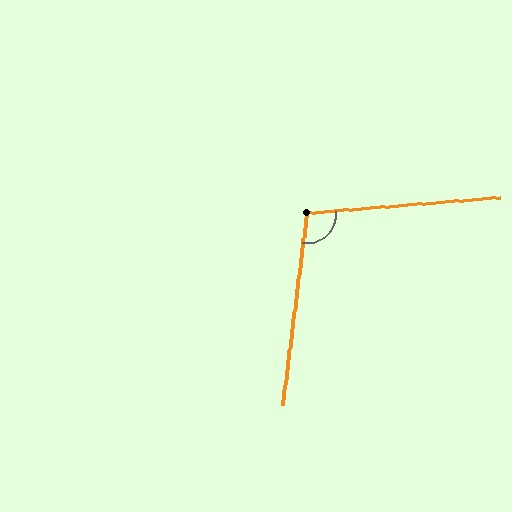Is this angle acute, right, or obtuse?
It is obtuse.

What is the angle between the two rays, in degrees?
Approximately 102 degrees.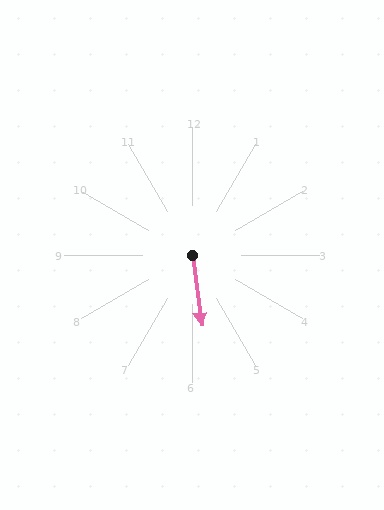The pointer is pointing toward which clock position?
Roughly 6 o'clock.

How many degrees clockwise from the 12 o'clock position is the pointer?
Approximately 173 degrees.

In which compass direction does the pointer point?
South.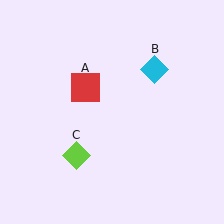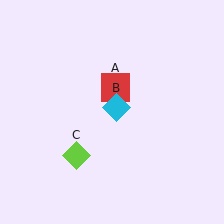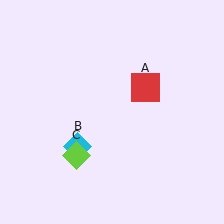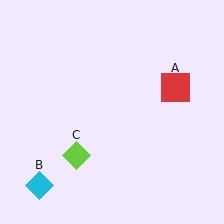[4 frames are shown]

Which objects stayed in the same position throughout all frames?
Lime diamond (object C) remained stationary.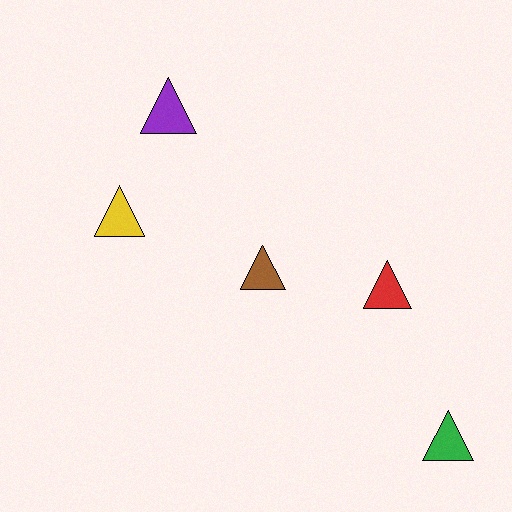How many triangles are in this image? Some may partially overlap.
There are 5 triangles.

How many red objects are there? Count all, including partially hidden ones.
There is 1 red object.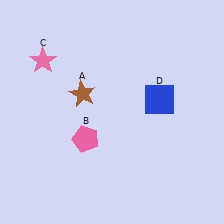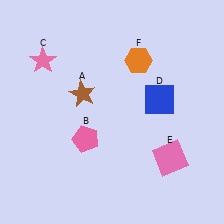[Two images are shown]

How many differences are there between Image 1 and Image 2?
There are 2 differences between the two images.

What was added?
A pink square (E), an orange hexagon (F) were added in Image 2.